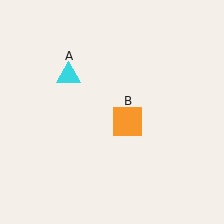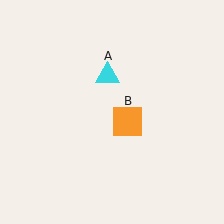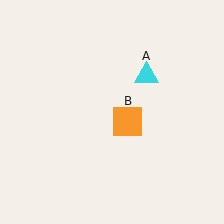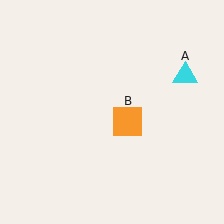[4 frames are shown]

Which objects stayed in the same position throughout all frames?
Orange square (object B) remained stationary.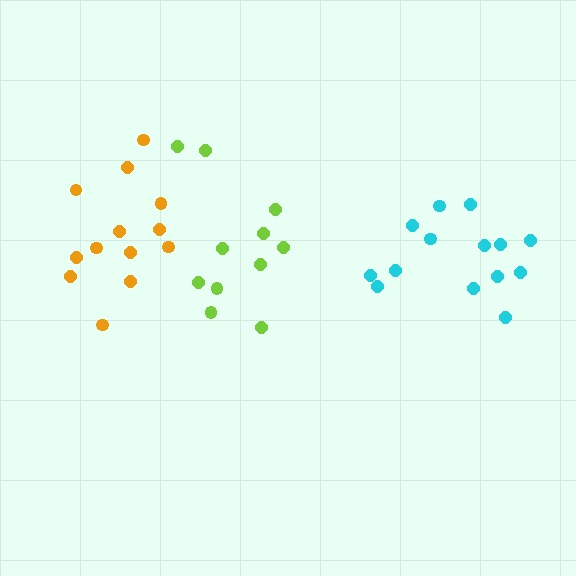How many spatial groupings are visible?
There are 3 spatial groupings.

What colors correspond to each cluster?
The clusters are colored: cyan, orange, lime.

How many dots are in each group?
Group 1: 14 dots, Group 2: 13 dots, Group 3: 11 dots (38 total).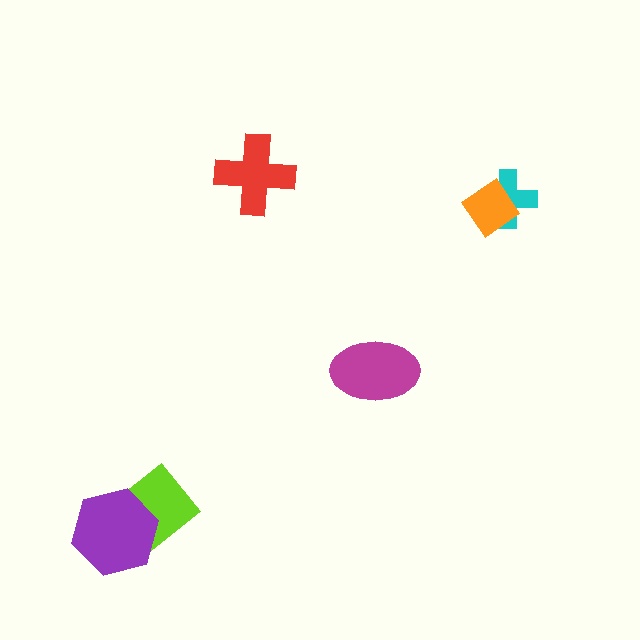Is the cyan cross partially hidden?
Yes, it is partially covered by another shape.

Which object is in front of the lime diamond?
The purple hexagon is in front of the lime diamond.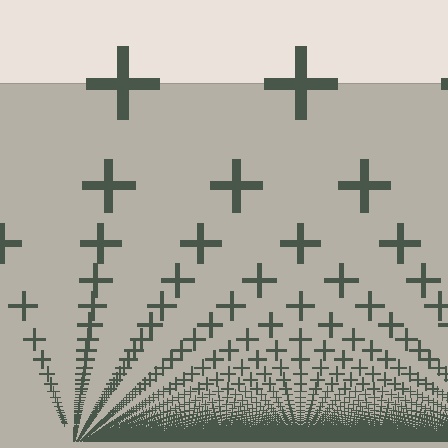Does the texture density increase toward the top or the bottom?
Density increases toward the bottom.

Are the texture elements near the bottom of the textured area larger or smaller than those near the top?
Smaller. The gradient is inverted — elements near the bottom are smaller and denser.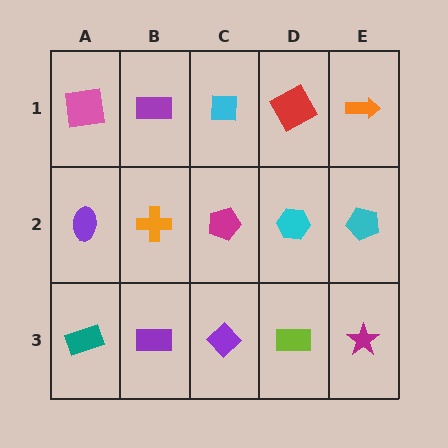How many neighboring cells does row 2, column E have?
3.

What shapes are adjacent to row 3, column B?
An orange cross (row 2, column B), a teal rectangle (row 3, column A), a purple diamond (row 3, column C).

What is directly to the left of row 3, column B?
A teal rectangle.